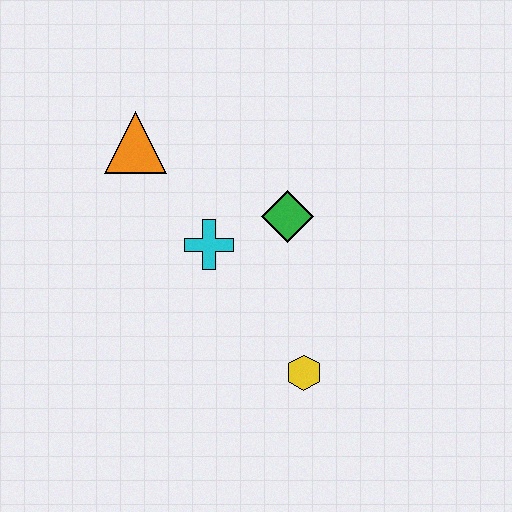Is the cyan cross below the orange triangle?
Yes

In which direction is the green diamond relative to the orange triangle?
The green diamond is to the right of the orange triangle.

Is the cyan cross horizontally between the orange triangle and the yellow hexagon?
Yes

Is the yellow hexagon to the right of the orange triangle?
Yes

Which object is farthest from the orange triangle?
The yellow hexagon is farthest from the orange triangle.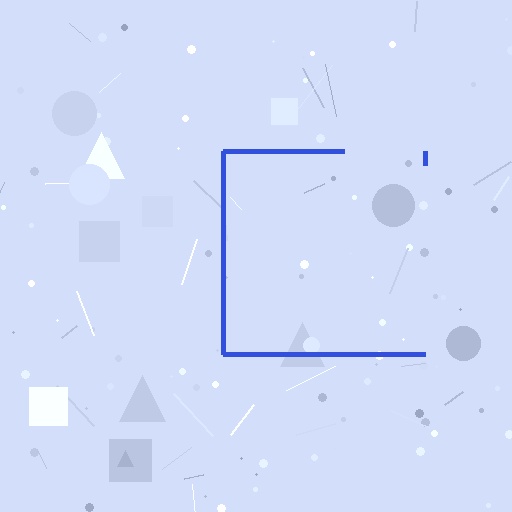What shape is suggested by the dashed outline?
The dashed outline suggests a square.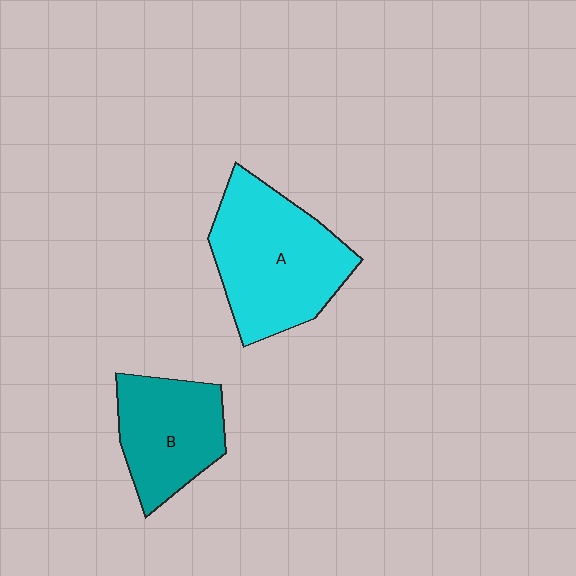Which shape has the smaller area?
Shape B (teal).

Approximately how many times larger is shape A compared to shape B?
Approximately 1.4 times.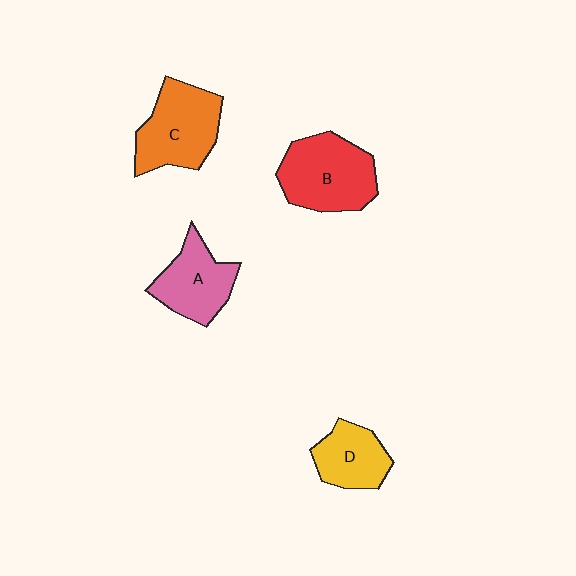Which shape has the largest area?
Shape B (red).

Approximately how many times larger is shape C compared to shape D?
Approximately 1.5 times.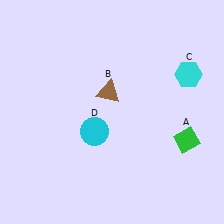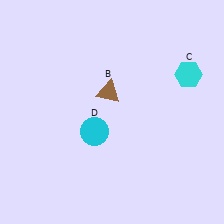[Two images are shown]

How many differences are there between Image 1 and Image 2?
There is 1 difference between the two images.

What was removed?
The green diamond (A) was removed in Image 2.